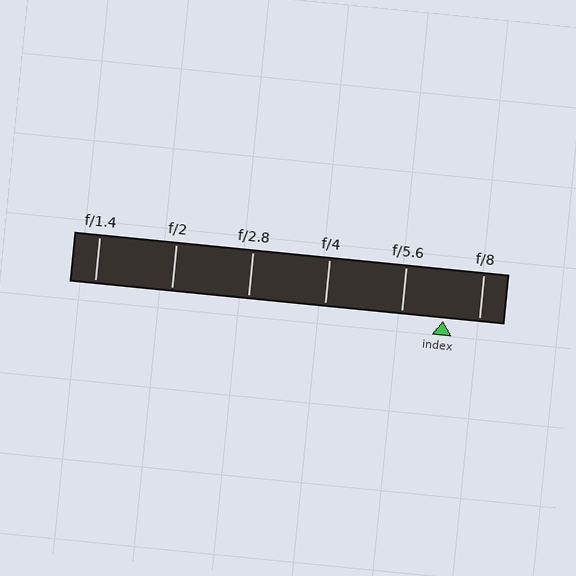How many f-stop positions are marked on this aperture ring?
There are 6 f-stop positions marked.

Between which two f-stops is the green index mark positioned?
The index mark is between f/5.6 and f/8.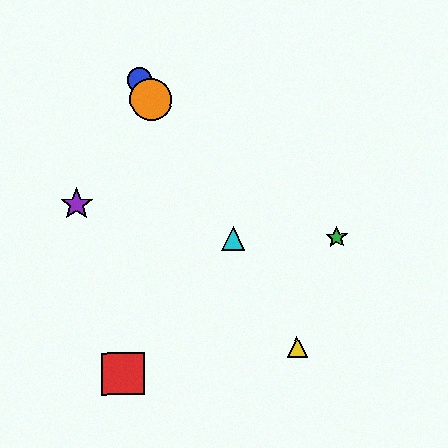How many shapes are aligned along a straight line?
4 shapes (the blue circle, the yellow triangle, the orange circle, the cyan triangle) are aligned along a straight line.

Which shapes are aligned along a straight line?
The blue circle, the yellow triangle, the orange circle, the cyan triangle are aligned along a straight line.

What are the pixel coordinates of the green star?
The green star is at (337, 237).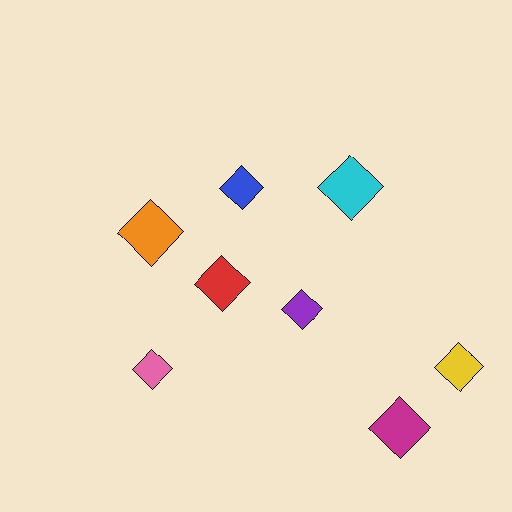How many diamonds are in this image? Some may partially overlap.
There are 8 diamonds.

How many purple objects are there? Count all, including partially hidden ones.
There is 1 purple object.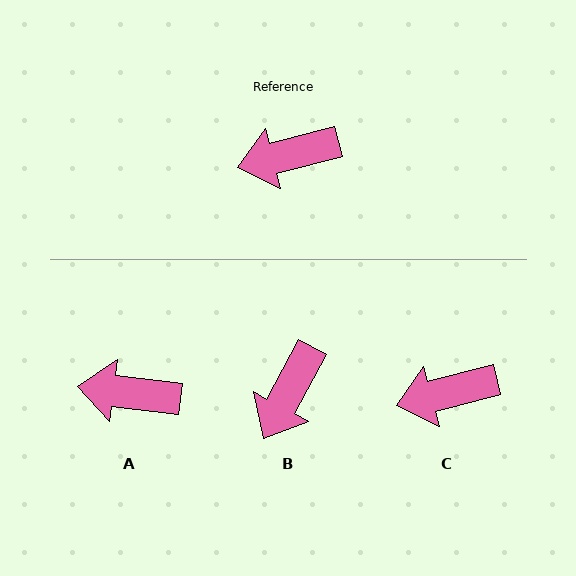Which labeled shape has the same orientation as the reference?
C.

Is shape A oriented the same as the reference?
No, it is off by about 22 degrees.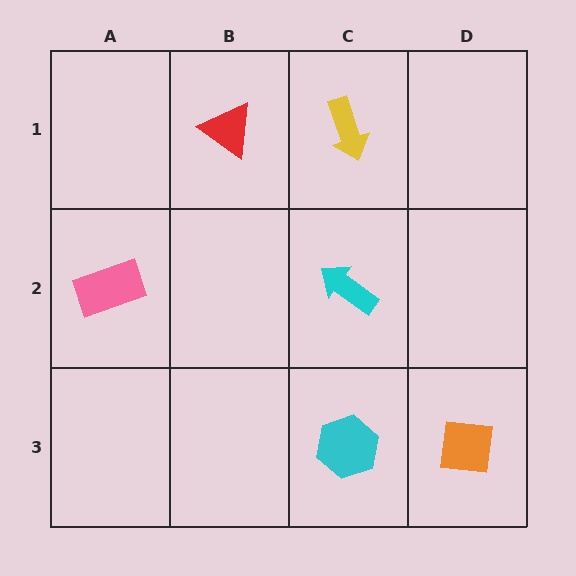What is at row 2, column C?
A cyan arrow.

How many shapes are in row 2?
2 shapes.